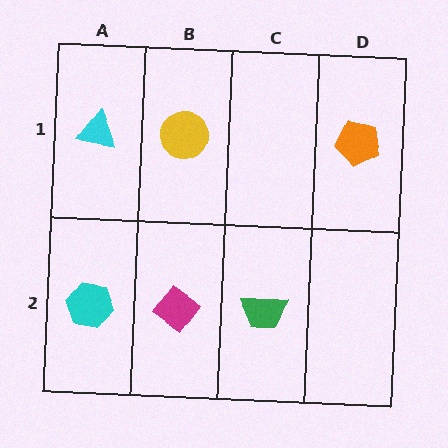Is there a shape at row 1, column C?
No, that cell is empty.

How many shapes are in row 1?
3 shapes.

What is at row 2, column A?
A cyan hexagon.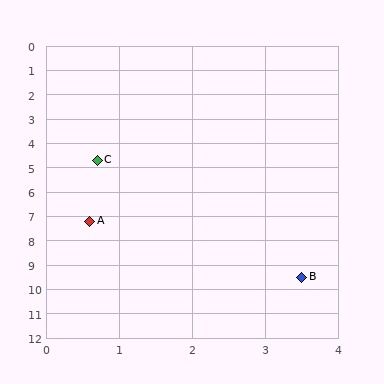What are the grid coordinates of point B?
Point B is at approximately (3.5, 9.5).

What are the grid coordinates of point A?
Point A is at approximately (0.6, 7.2).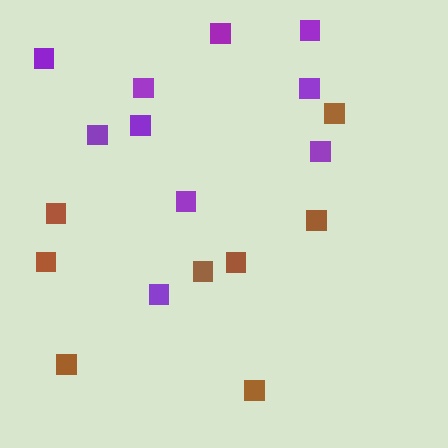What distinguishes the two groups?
There are 2 groups: one group of purple squares (10) and one group of brown squares (8).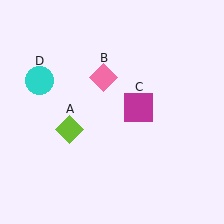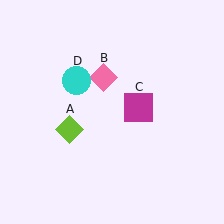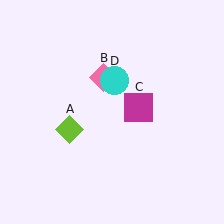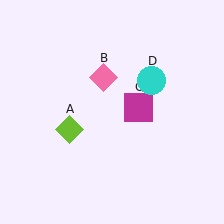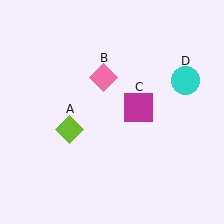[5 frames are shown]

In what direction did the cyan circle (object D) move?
The cyan circle (object D) moved right.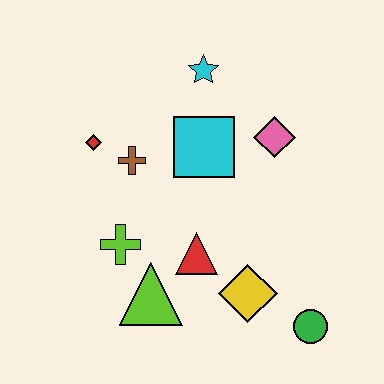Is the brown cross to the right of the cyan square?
No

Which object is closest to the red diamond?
The brown cross is closest to the red diamond.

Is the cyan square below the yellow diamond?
No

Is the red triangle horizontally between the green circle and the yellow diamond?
No